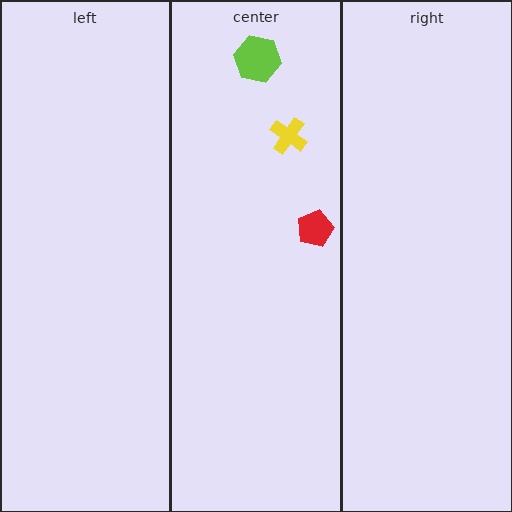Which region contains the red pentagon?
The center region.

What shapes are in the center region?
The lime hexagon, the yellow cross, the red pentagon.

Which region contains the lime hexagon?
The center region.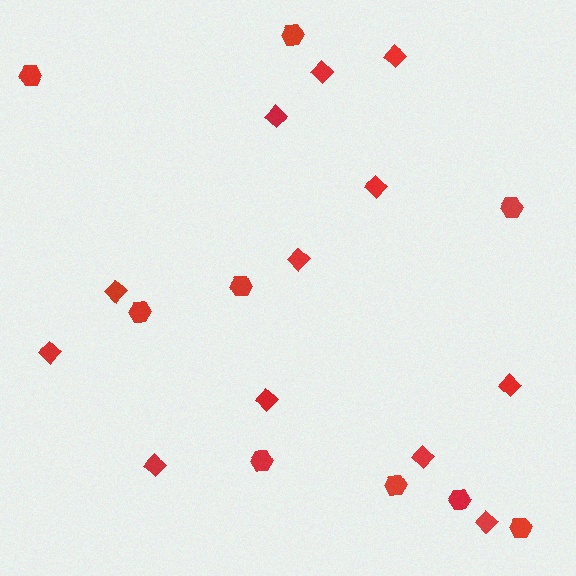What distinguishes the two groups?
There are 2 groups: one group of hexagons (9) and one group of diamonds (12).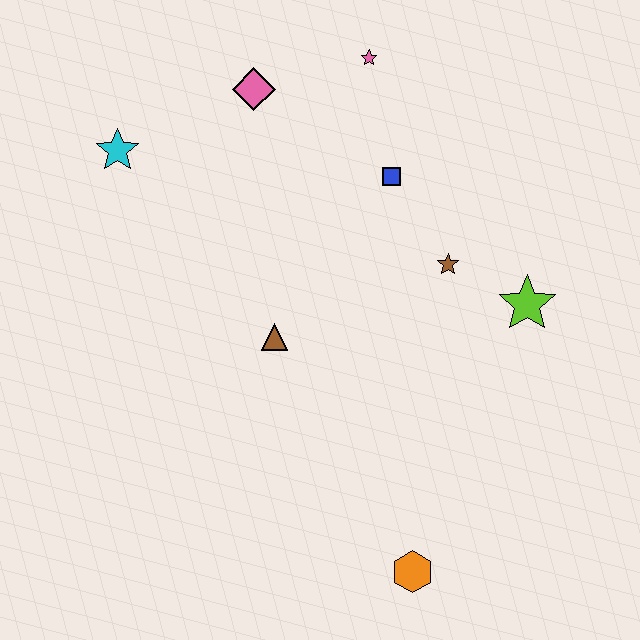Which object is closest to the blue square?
The brown star is closest to the blue square.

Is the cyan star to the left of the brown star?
Yes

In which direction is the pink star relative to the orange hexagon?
The pink star is above the orange hexagon.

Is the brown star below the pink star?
Yes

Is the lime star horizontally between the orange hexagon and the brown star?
No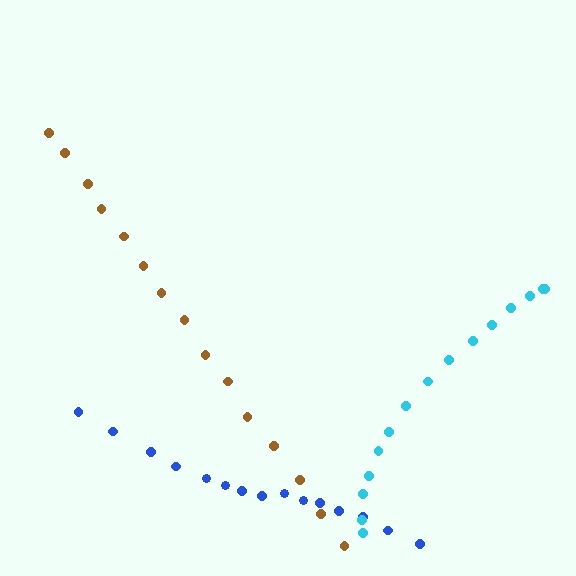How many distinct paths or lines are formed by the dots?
There are 3 distinct paths.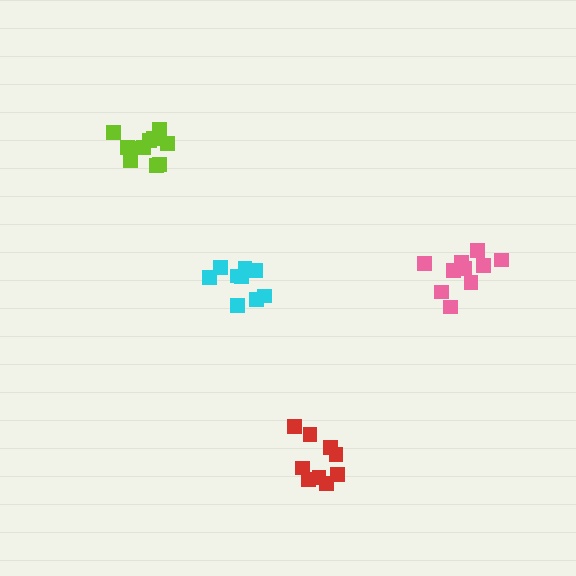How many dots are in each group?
Group 1: 11 dots, Group 2: 9 dots, Group 3: 9 dots, Group 4: 10 dots (39 total).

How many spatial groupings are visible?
There are 4 spatial groupings.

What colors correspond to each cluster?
The clusters are colored: lime, red, cyan, pink.